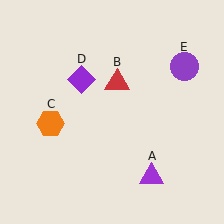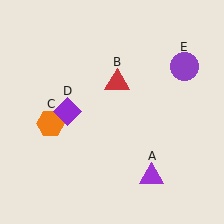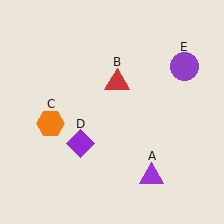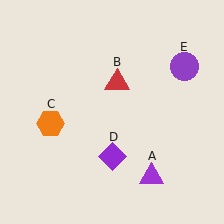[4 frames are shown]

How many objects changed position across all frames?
1 object changed position: purple diamond (object D).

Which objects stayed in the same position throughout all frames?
Purple triangle (object A) and red triangle (object B) and orange hexagon (object C) and purple circle (object E) remained stationary.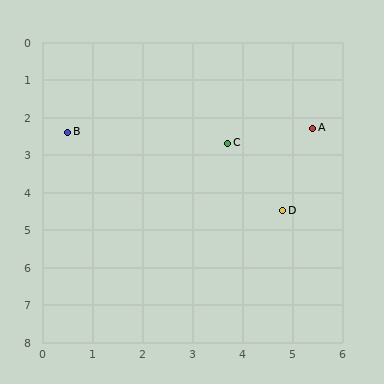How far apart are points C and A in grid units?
Points C and A are about 1.7 grid units apart.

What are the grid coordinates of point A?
Point A is at approximately (5.4, 2.3).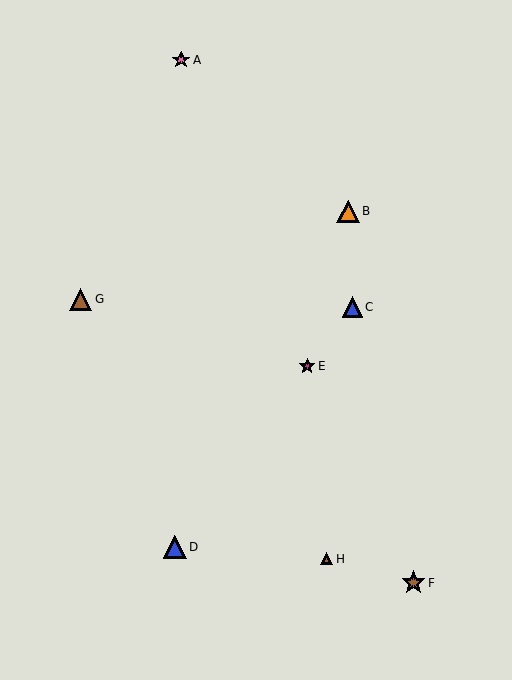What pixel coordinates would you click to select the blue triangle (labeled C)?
Click at (352, 307) to select the blue triangle C.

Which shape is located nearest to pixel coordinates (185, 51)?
The pink star (labeled A) at (181, 60) is nearest to that location.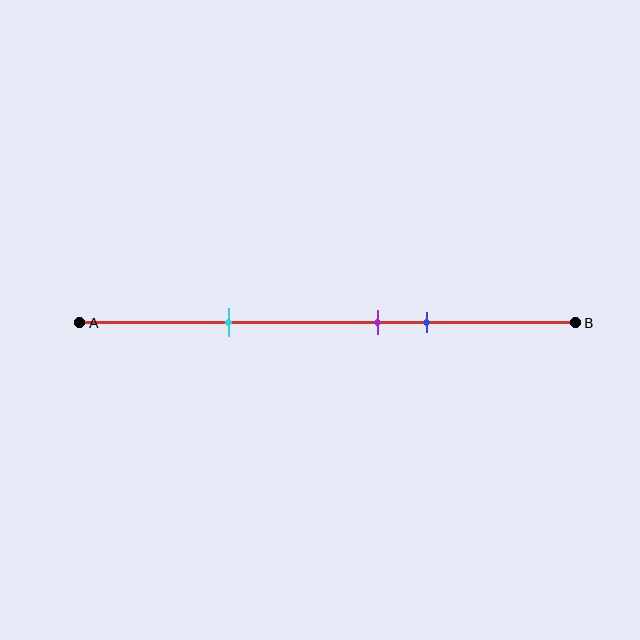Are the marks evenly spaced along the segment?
No, the marks are not evenly spaced.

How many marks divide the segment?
There are 3 marks dividing the segment.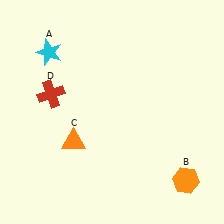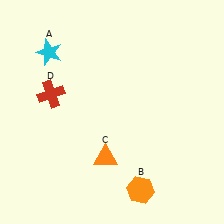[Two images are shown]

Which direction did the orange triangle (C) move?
The orange triangle (C) moved right.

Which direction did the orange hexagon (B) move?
The orange hexagon (B) moved left.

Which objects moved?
The objects that moved are: the orange hexagon (B), the orange triangle (C).